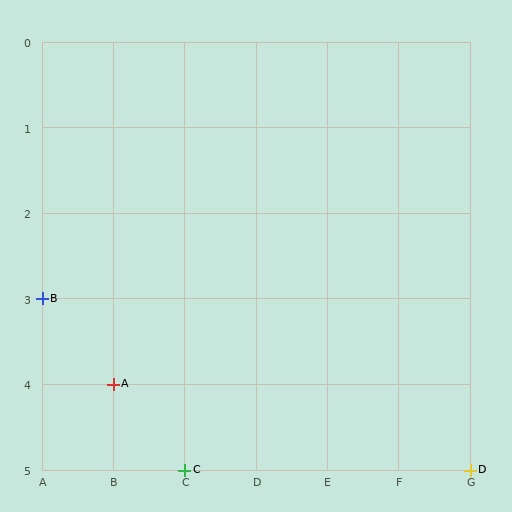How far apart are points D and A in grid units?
Points D and A are 5 columns and 1 row apart (about 5.1 grid units diagonally).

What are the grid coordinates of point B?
Point B is at grid coordinates (A, 3).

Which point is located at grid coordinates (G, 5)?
Point D is at (G, 5).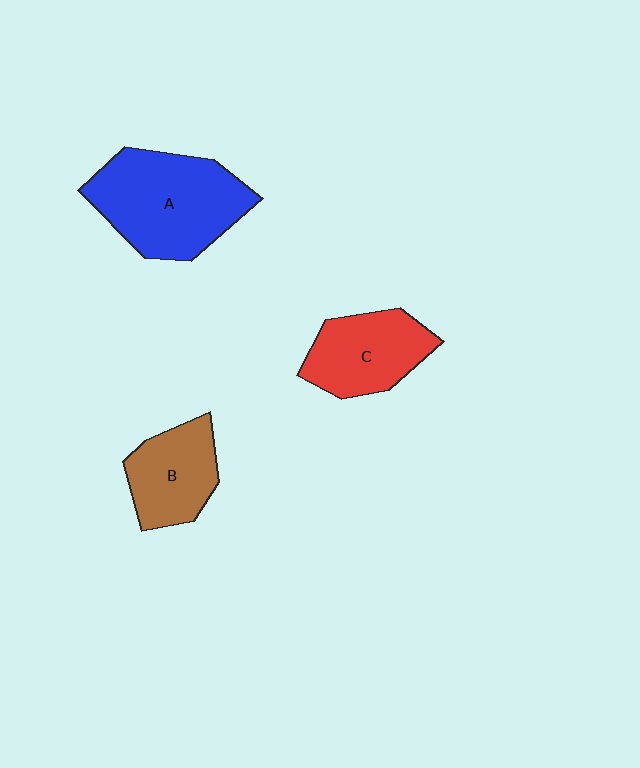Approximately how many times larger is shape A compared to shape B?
Approximately 1.7 times.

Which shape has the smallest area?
Shape B (brown).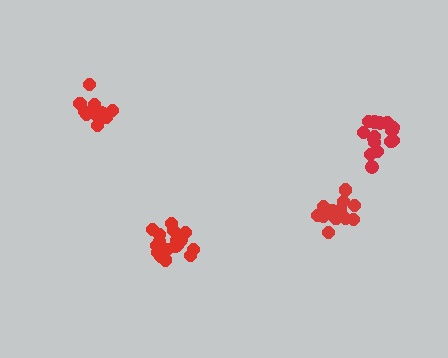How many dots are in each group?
Group 1: 17 dots, Group 2: 12 dots, Group 3: 18 dots, Group 4: 17 dots (64 total).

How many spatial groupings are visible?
There are 4 spatial groupings.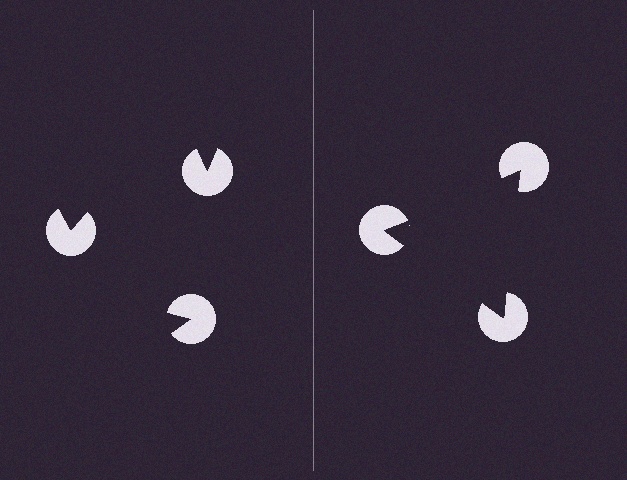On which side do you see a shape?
An illusory triangle appears on the right side. On the left side the wedge cuts are rotated, so no coherent shape forms.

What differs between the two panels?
The pac-man discs are positioned identically on both sides; only the wedge orientations differ. On the right they align to a triangle; on the left they are misaligned.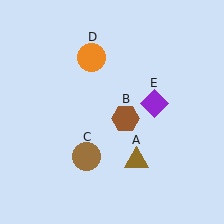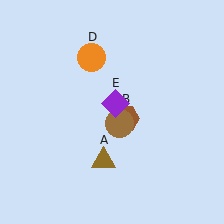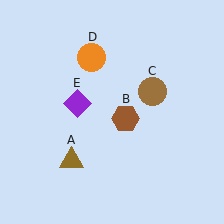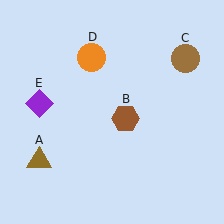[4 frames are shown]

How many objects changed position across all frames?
3 objects changed position: brown triangle (object A), brown circle (object C), purple diamond (object E).